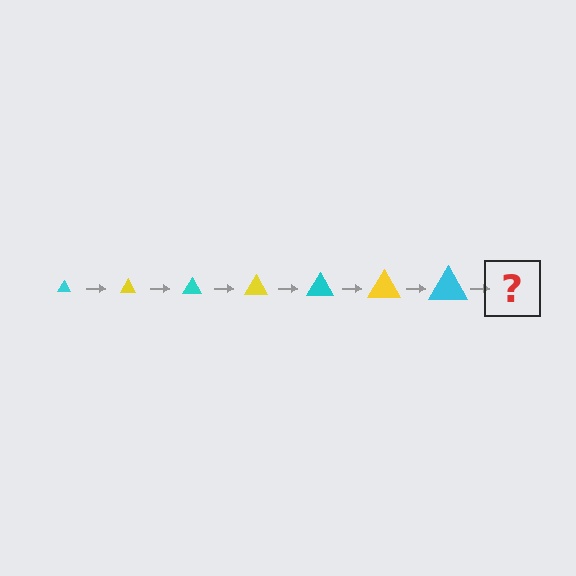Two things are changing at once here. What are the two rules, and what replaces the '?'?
The two rules are that the triangle grows larger each step and the color cycles through cyan and yellow. The '?' should be a yellow triangle, larger than the previous one.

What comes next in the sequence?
The next element should be a yellow triangle, larger than the previous one.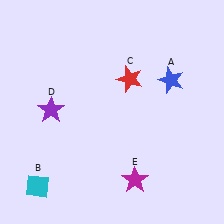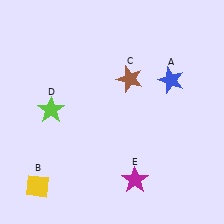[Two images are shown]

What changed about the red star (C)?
In Image 1, C is red. In Image 2, it changed to brown.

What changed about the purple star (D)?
In Image 1, D is purple. In Image 2, it changed to lime.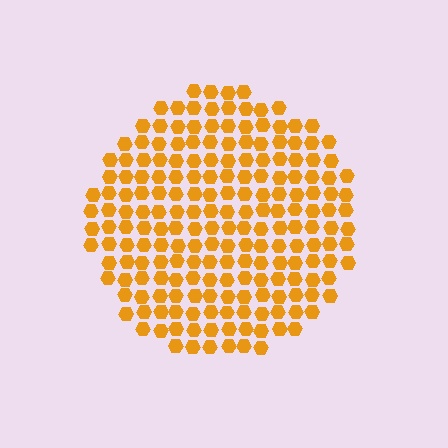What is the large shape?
The large shape is a circle.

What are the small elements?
The small elements are hexagons.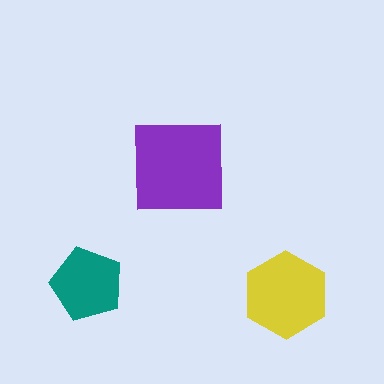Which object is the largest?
The purple square.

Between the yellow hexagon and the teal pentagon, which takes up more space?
The yellow hexagon.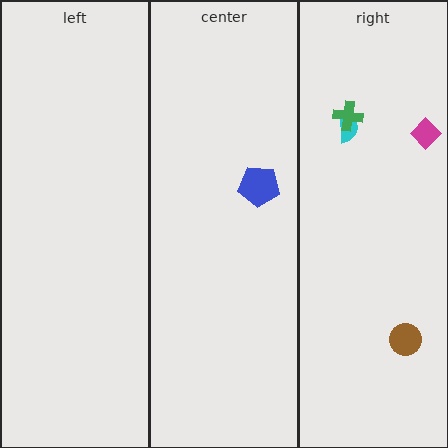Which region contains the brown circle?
The right region.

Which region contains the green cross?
The right region.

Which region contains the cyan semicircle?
The right region.